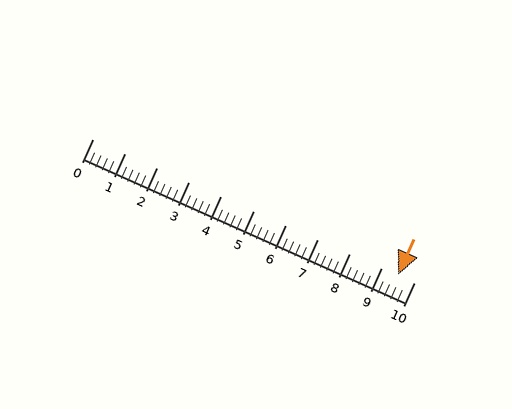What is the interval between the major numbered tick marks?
The major tick marks are spaced 1 units apart.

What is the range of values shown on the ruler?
The ruler shows values from 0 to 10.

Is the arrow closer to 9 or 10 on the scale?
The arrow is closer to 10.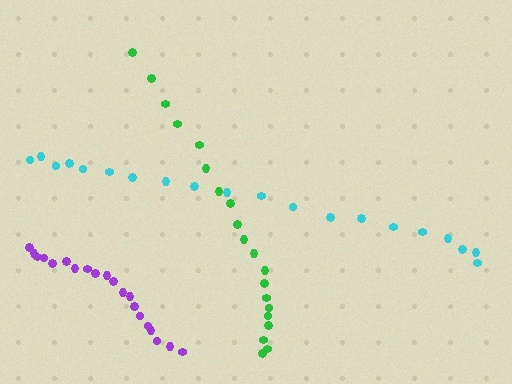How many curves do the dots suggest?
There are 3 distinct paths.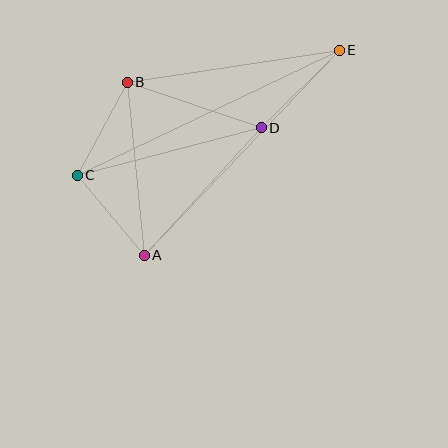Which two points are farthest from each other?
Points C and E are farthest from each other.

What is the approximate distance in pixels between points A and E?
The distance between A and E is approximately 283 pixels.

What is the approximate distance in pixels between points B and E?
The distance between B and E is approximately 214 pixels.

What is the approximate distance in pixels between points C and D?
The distance between C and D is approximately 190 pixels.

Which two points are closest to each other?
Points A and C are closest to each other.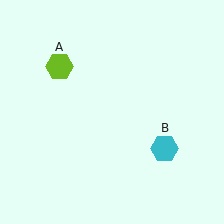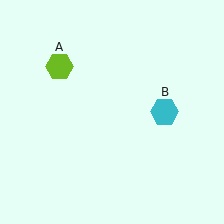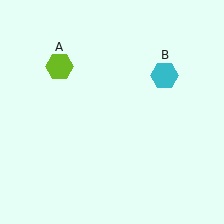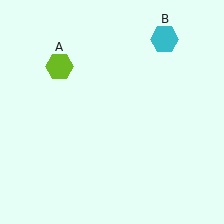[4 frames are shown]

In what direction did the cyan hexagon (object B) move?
The cyan hexagon (object B) moved up.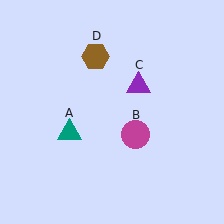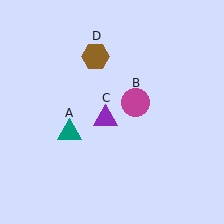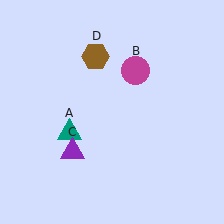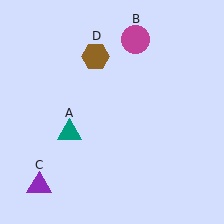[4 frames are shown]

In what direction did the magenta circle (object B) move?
The magenta circle (object B) moved up.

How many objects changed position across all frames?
2 objects changed position: magenta circle (object B), purple triangle (object C).